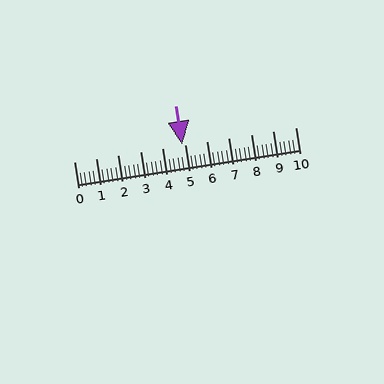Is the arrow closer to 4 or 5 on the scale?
The arrow is closer to 5.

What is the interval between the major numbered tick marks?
The major tick marks are spaced 1 units apart.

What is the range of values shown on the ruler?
The ruler shows values from 0 to 10.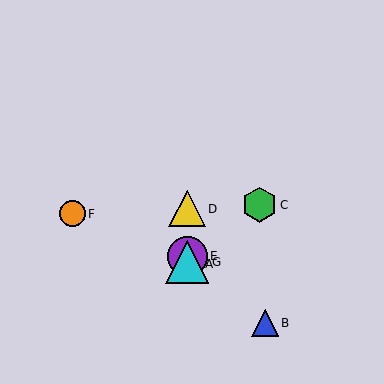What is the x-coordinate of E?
Object E is at x≈187.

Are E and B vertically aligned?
No, E is at x≈187 and B is at x≈265.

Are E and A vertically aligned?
Yes, both are at x≈187.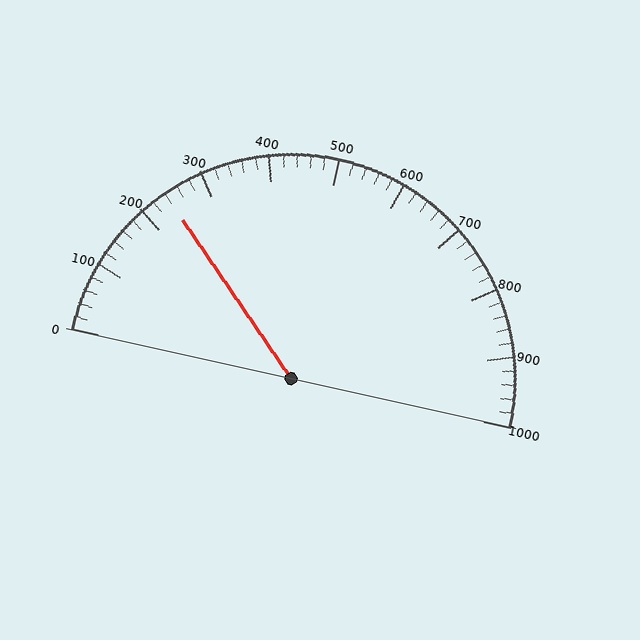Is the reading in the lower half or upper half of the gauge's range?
The reading is in the lower half of the range (0 to 1000).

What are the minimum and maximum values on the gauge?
The gauge ranges from 0 to 1000.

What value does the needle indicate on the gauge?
The needle indicates approximately 240.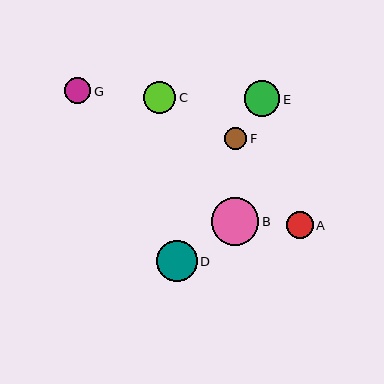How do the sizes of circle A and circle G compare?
Circle A and circle G are approximately the same size.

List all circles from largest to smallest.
From largest to smallest: B, D, E, C, A, G, F.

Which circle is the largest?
Circle B is the largest with a size of approximately 48 pixels.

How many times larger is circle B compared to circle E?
Circle B is approximately 1.4 times the size of circle E.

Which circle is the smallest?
Circle F is the smallest with a size of approximately 22 pixels.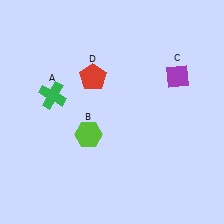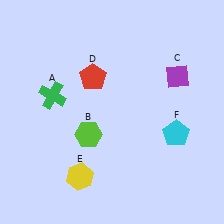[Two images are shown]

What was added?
A yellow hexagon (E), a cyan pentagon (F) were added in Image 2.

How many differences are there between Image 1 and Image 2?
There are 2 differences between the two images.